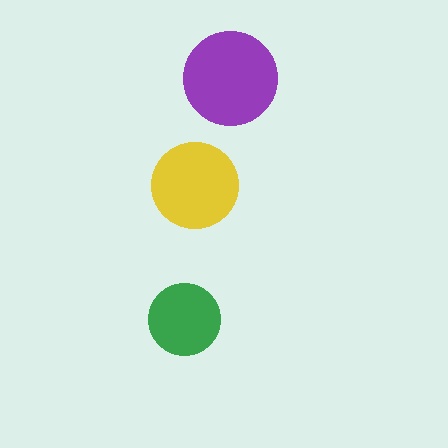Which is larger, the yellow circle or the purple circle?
The purple one.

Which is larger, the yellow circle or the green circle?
The yellow one.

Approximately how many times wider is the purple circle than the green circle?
About 1.5 times wider.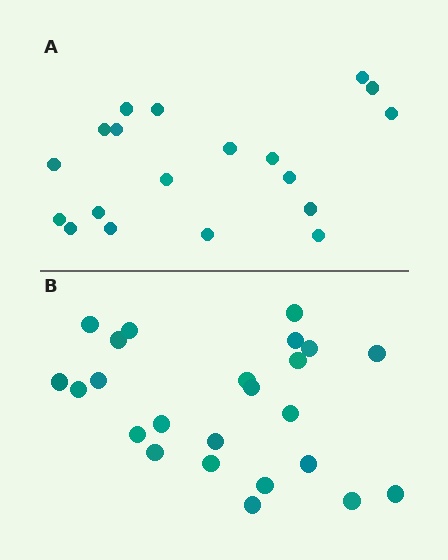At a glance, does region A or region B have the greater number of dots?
Region B (the bottom region) has more dots.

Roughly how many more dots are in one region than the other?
Region B has about 5 more dots than region A.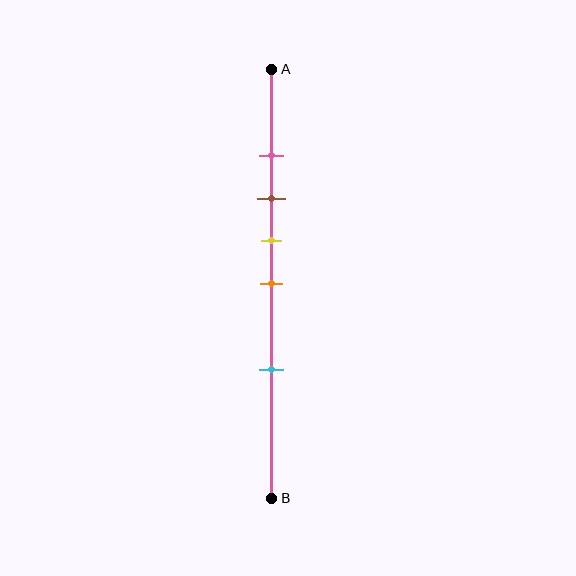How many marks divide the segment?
There are 5 marks dividing the segment.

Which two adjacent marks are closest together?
The pink and brown marks are the closest adjacent pair.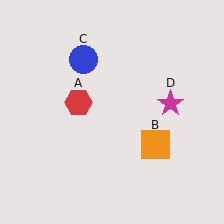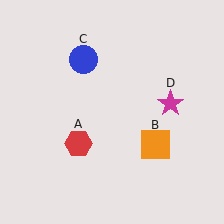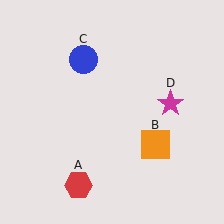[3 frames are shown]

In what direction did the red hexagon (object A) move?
The red hexagon (object A) moved down.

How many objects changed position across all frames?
1 object changed position: red hexagon (object A).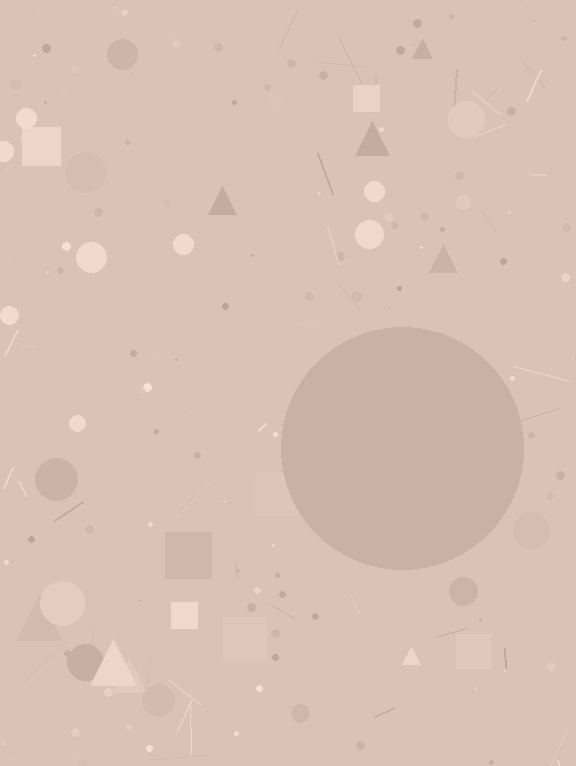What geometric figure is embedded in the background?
A circle is embedded in the background.